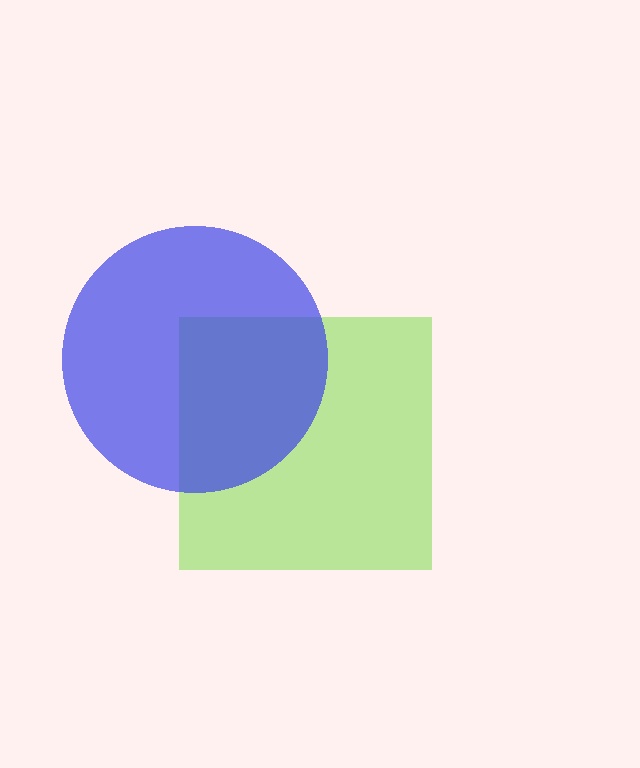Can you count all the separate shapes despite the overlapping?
Yes, there are 2 separate shapes.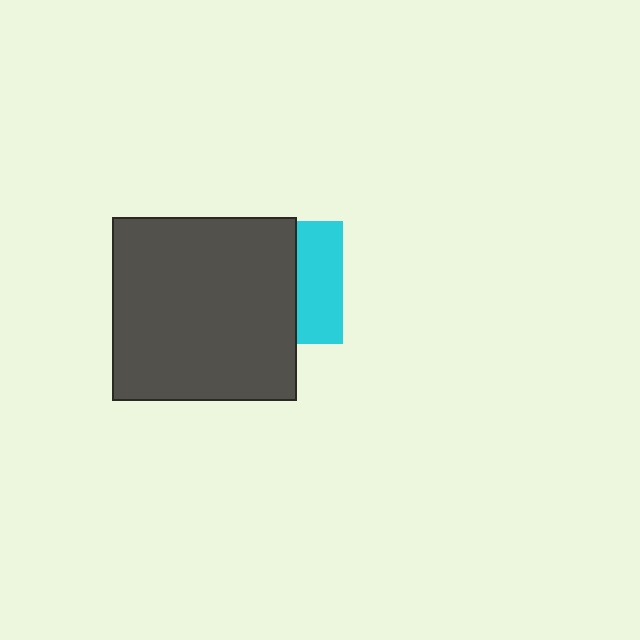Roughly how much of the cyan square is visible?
A small part of it is visible (roughly 37%).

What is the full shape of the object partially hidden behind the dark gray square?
The partially hidden object is a cyan square.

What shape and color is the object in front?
The object in front is a dark gray square.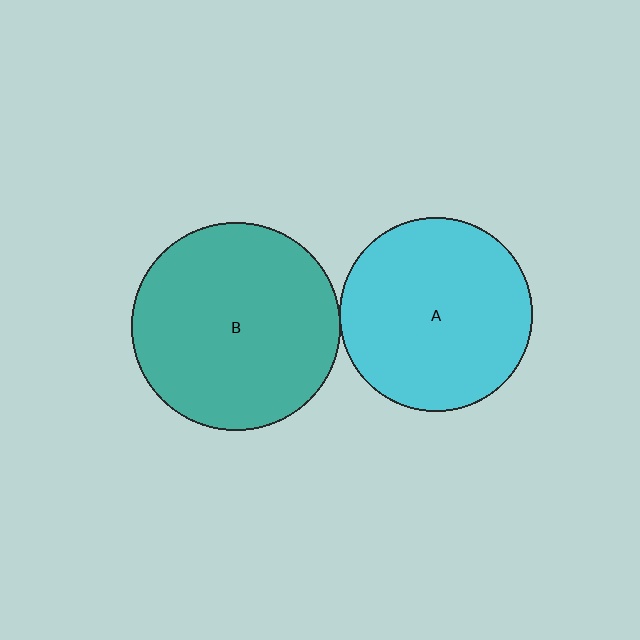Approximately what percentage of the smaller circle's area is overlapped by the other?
Approximately 5%.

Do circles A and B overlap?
Yes.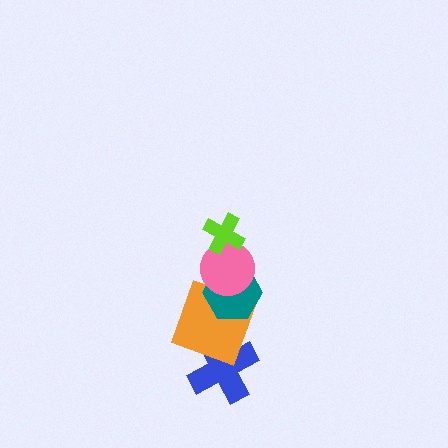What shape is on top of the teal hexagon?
The pink circle is on top of the teal hexagon.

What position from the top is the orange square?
The orange square is 4th from the top.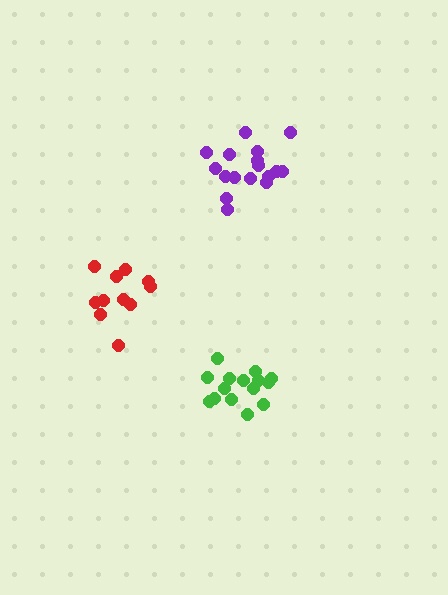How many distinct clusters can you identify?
There are 3 distinct clusters.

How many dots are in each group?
Group 1: 15 dots, Group 2: 17 dots, Group 3: 11 dots (43 total).